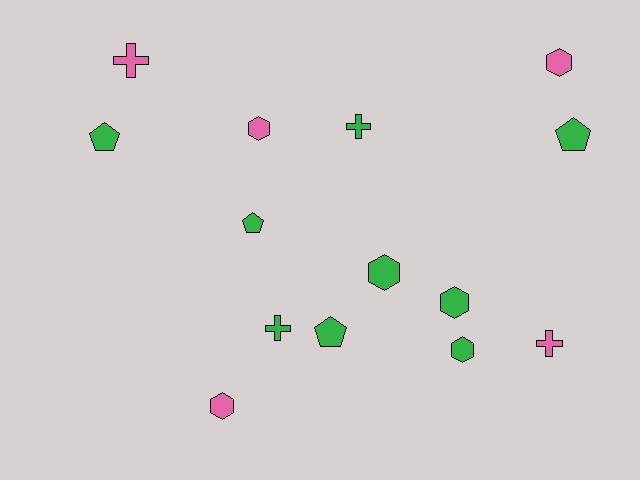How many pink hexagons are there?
There are 3 pink hexagons.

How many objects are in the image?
There are 14 objects.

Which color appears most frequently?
Green, with 9 objects.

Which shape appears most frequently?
Hexagon, with 6 objects.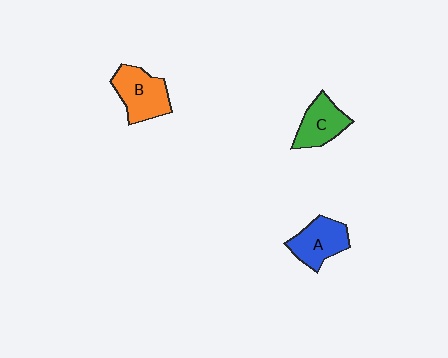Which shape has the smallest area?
Shape C (green).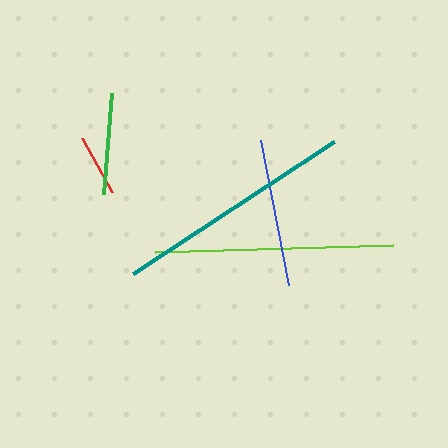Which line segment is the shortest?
The red line is the shortest at approximately 62 pixels.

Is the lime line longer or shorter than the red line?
The lime line is longer than the red line.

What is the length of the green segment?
The green segment is approximately 101 pixels long.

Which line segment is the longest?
The teal line is the longest at approximately 241 pixels.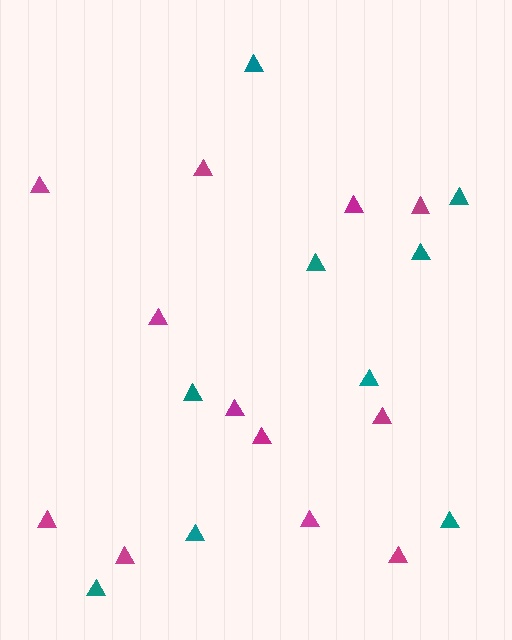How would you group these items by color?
There are 2 groups: one group of magenta triangles (12) and one group of teal triangles (9).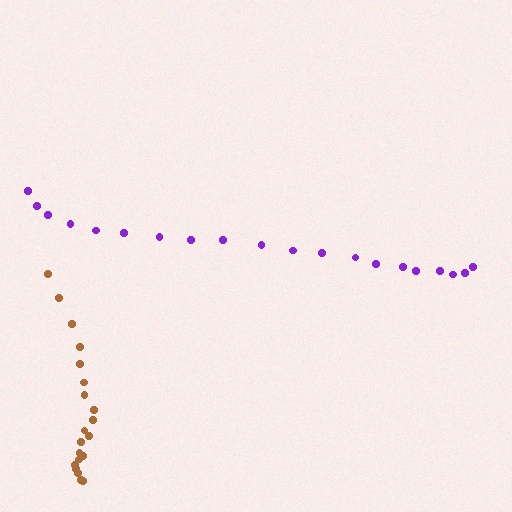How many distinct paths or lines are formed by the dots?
There are 2 distinct paths.